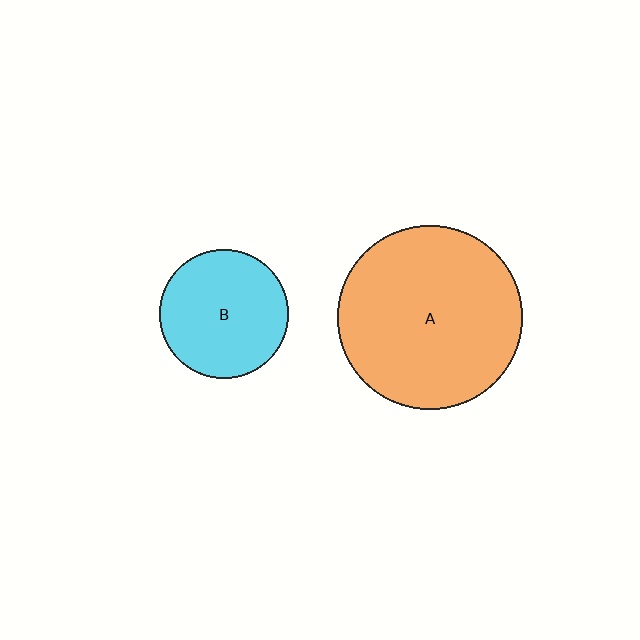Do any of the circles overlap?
No, none of the circles overlap.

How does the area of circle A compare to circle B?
Approximately 2.1 times.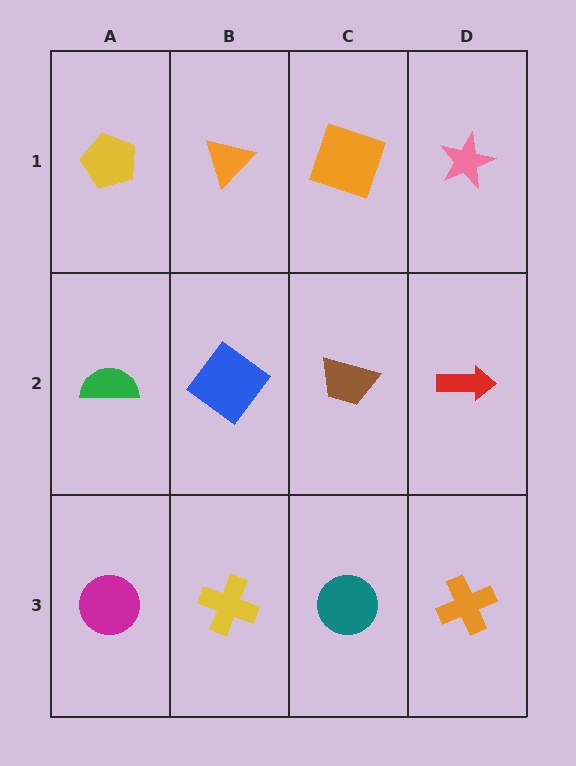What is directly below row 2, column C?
A teal circle.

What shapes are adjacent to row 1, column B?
A blue diamond (row 2, column B), a yellow pentagon (row 1, column A), an orange square (row 1, column C).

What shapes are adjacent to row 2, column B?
An orange triangle (row 1, column B), a yellow cross (row 3, column B), a green semicircle (row 2, column A), a brown trapezoid (row 2, column C).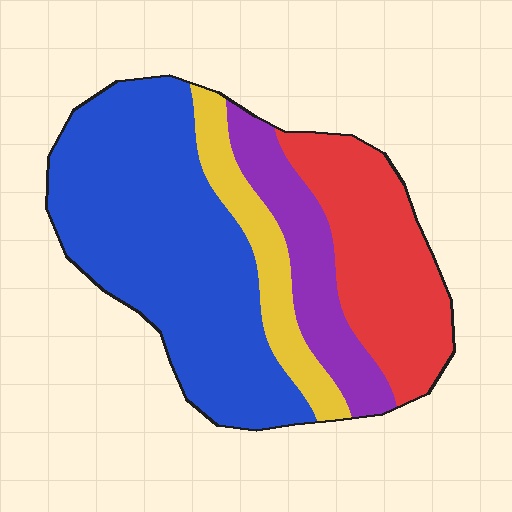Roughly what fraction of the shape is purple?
Purple covers around 15% of the shape.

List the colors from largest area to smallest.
From largest to smallest: blue, red, purple, yellow.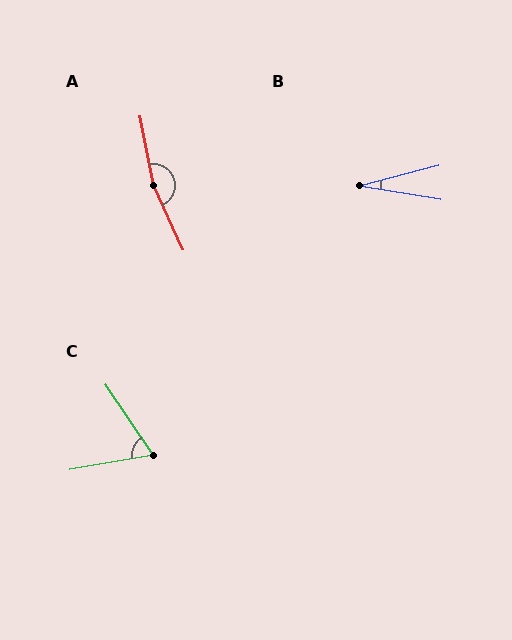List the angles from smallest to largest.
B (24°), C (66°), A (166°).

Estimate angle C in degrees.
Approximately 66 degrees.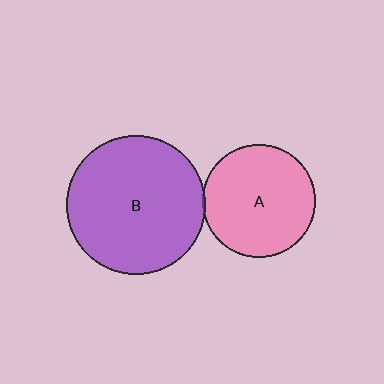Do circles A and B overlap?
Yes.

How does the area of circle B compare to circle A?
Approximately 1.5 times.